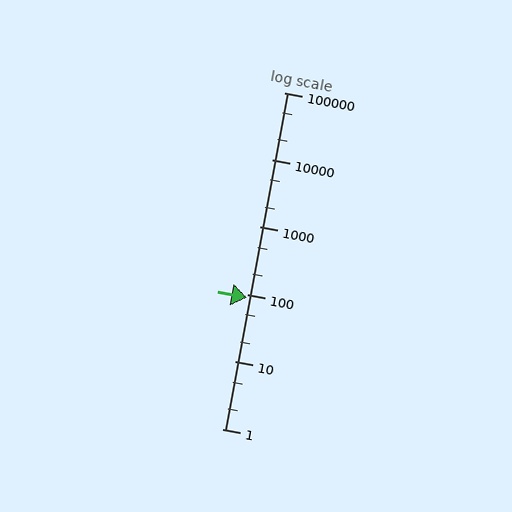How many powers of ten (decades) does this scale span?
The scale spans 5 decades, from 1 to 100000.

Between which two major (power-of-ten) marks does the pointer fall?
The pointer is between 10 and 100.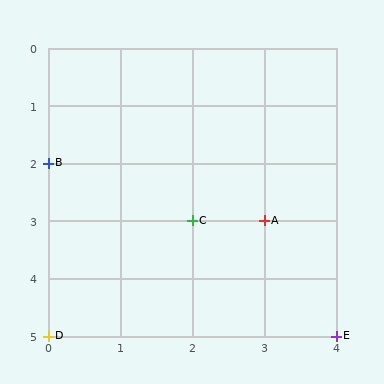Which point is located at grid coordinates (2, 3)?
Point C is at (2, 3).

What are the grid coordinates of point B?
Point B is at grid coordinates (0, 2).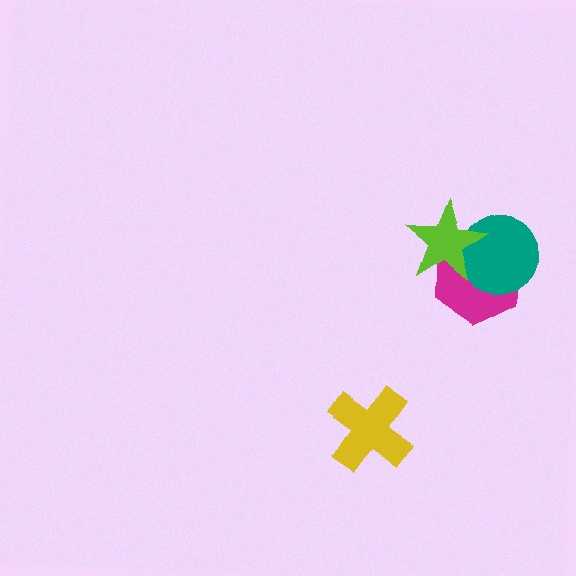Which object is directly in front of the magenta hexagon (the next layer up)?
The teal circle is directly in front of the magenta hexagon.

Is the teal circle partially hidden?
Yes, it is partially covered by another shape.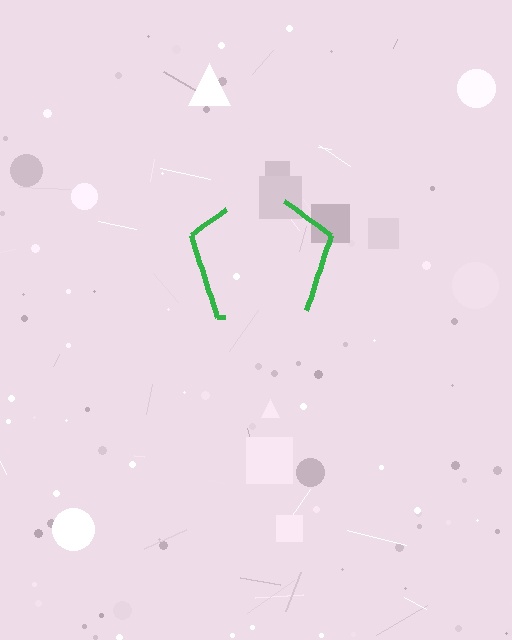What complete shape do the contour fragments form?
The contour fragments form a pentagon.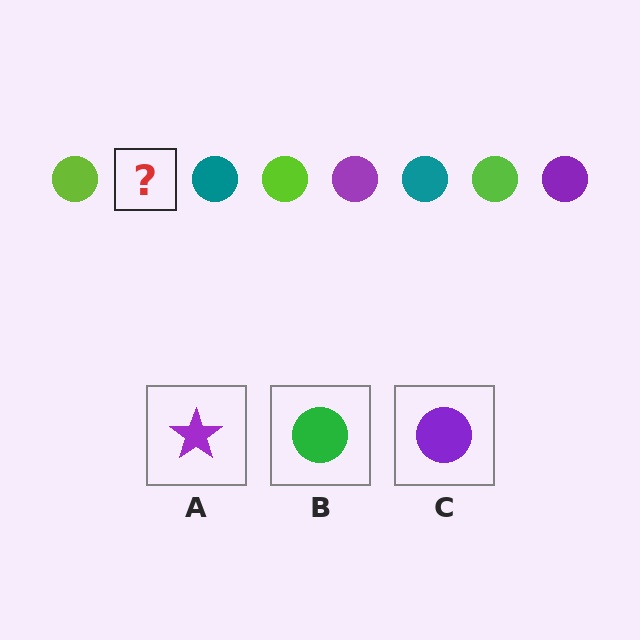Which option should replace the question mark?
Option C.